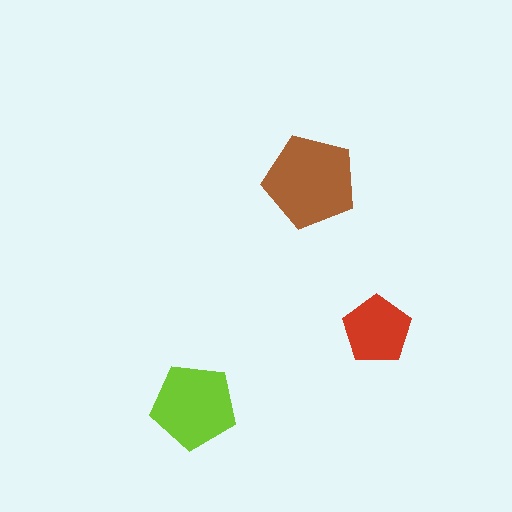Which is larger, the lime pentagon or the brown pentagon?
The brown one.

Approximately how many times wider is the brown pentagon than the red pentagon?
About 1.5 times wider.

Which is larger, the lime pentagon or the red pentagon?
The lime one.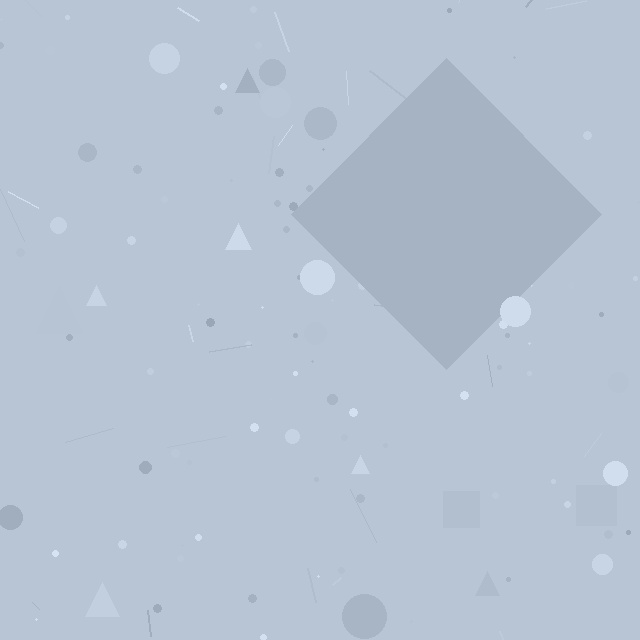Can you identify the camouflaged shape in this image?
The camouflaged shape is a diamond.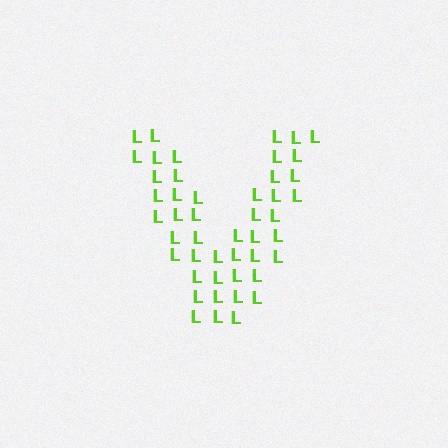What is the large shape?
The large shape is the letter V.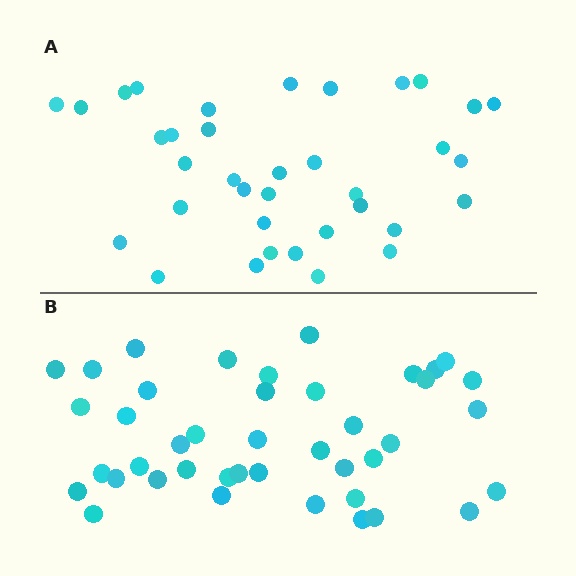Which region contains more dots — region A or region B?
Region B (the bottom region) has more dots.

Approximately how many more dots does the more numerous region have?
Region B has about 6 more dots than region A.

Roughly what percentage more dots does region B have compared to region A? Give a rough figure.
About 15% more.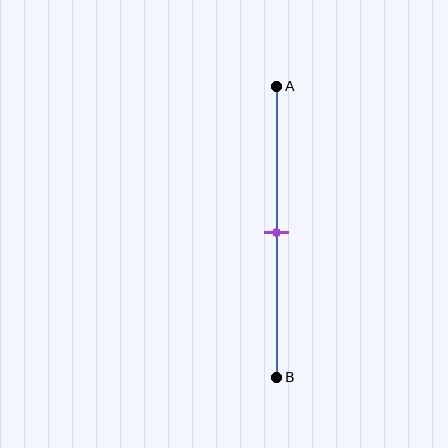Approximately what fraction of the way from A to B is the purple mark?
The purple mark is approximately 50% of the way from A to B.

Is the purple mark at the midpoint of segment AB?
Yes, the mark is approximately at the midpoint.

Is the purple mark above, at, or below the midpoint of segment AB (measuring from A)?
The purple mark is approximately at the midpoint of segment AB.